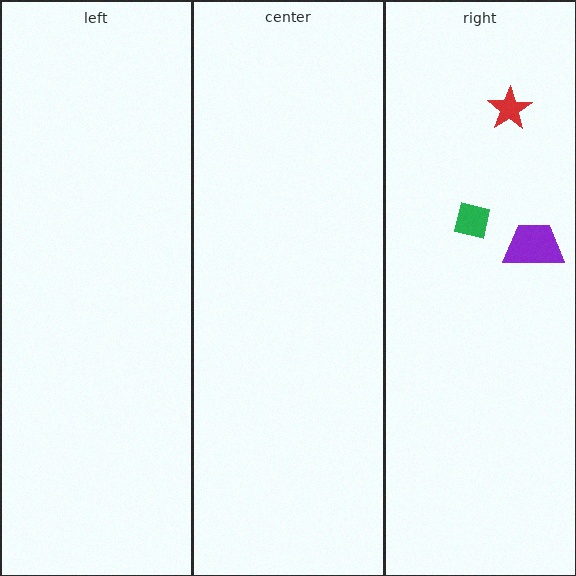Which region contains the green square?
The right region.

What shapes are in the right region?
The purple trapezoid, the green square, the red star.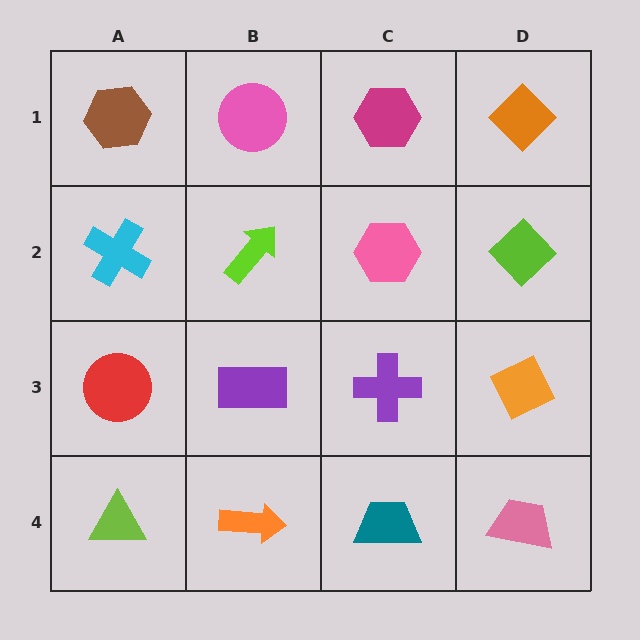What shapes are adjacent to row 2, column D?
An orange diamond (row 1, column D), an orange diamond (row 3, column D), a pink hexagon (row 2, column C).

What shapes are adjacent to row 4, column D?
An orange diamond (row 3, column D), a teal trapezoid (row 4, column C).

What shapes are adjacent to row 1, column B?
A lime arrow (row 2, column B), a brown hexagon (row 1, column A), a magenta hexagon (row 1, column C).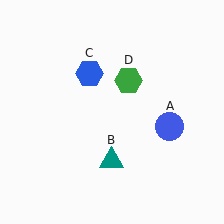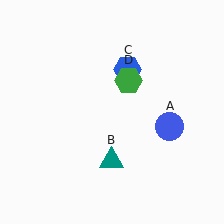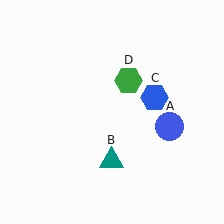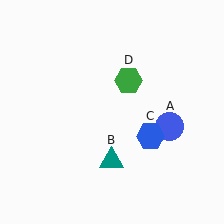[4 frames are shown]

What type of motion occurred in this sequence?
The blue hexagon (object C) rotated clockwise around the center of the scene.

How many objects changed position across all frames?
1 object changed position: blue hexagon (object C).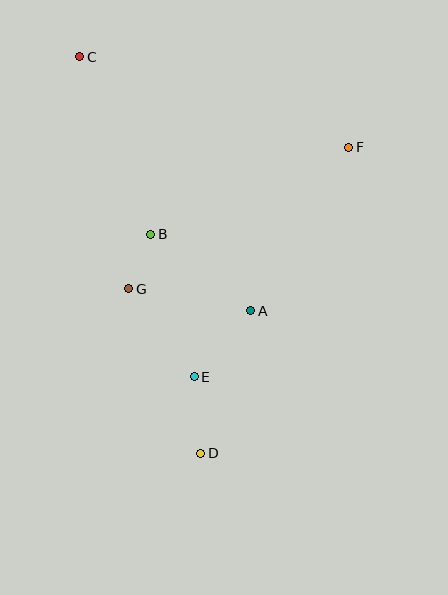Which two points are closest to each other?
Points B and G are closest to each other.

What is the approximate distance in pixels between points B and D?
The distance between B and D is approximately 225 pixels.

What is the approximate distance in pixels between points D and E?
The distance between D and E is approximately 77 pixels.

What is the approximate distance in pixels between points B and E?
The distance between B and E is approximately 149 pixels.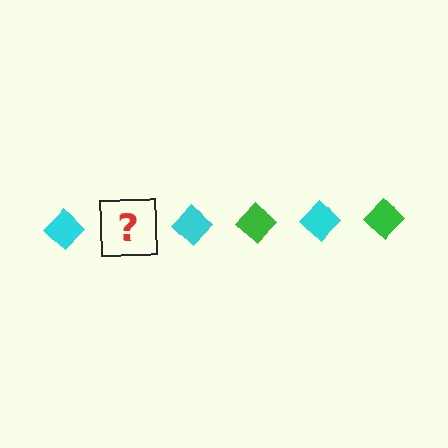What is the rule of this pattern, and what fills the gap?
The rule is that the pattern cycles through cyan, green diamonds. The gap should be filled with a green diamond.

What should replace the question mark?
The question mark should be replaced with a green diamond.